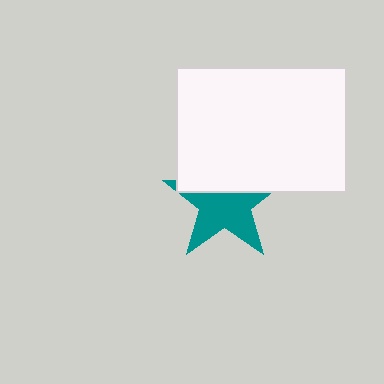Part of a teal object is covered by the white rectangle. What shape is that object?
It is a star.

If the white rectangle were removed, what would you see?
You would see the complete teal star.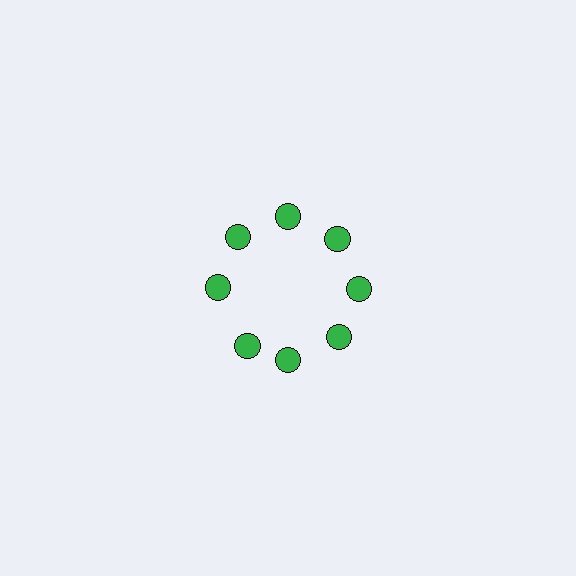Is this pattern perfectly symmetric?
No. The 8 green circles are arranged in a ring, but one element near the 8 o'clock position is rotated out of alignment along the ring, breaking the 8-fold rotational symmetry.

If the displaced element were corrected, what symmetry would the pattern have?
It would have 8-fold rotational symmetry — the pattern would map onto itself every 45 degrees.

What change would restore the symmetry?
The symmetry would be restored by rotating it back into even spacing with its neighbors so that all 8 circles sit at equal angles and equal distance from the center.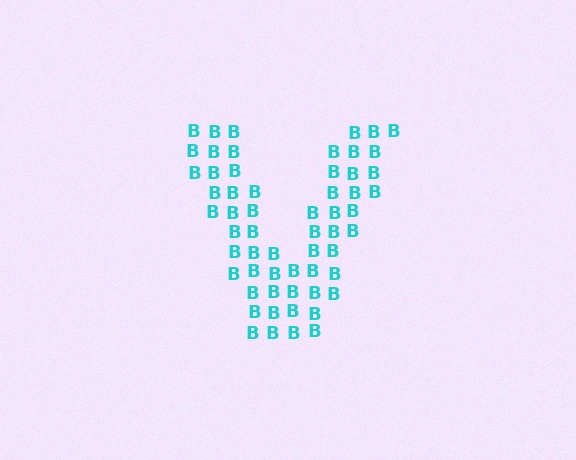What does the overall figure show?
The overall figure shows the letter V.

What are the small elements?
The small elements are letter B's.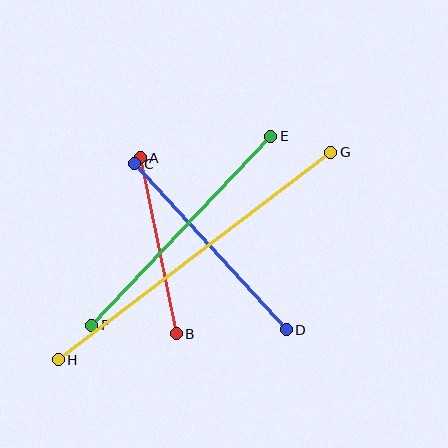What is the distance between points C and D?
The distance is approximately 225 pixels.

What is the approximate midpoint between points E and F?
The midpoint is at approximately (181, 231) pixels.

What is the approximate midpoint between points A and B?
The midpoint is at approximately (158, 246) pixels.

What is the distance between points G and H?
The distance is approximately 342 pixels.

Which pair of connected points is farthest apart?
Points G and H are farthest apart.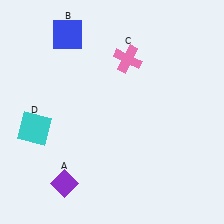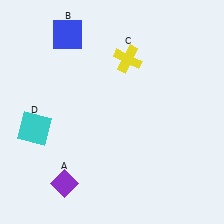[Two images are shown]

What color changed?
The cross (C) changed from pink in Image 1 to yellow in Image 2.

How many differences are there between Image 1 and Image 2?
There is 1 difference between the two images.